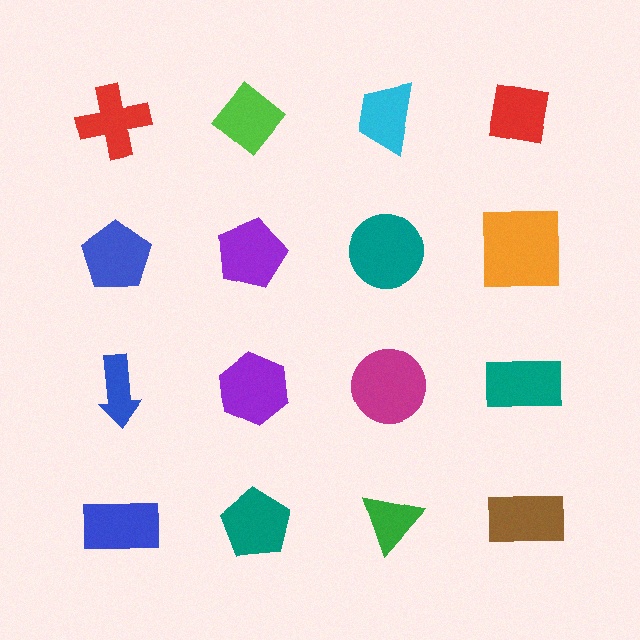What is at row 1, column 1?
A red cross.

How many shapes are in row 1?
4 shapes.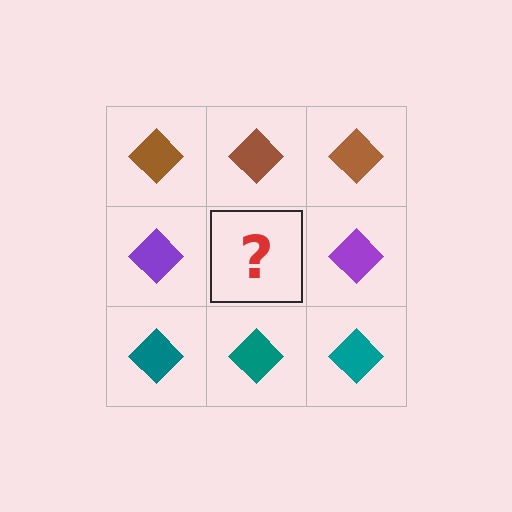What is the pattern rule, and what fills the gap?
The rule is that each row has a consistent color. The gap should be filled with a purple diamond.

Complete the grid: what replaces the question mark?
The question mark should be replaced with a purple diamond.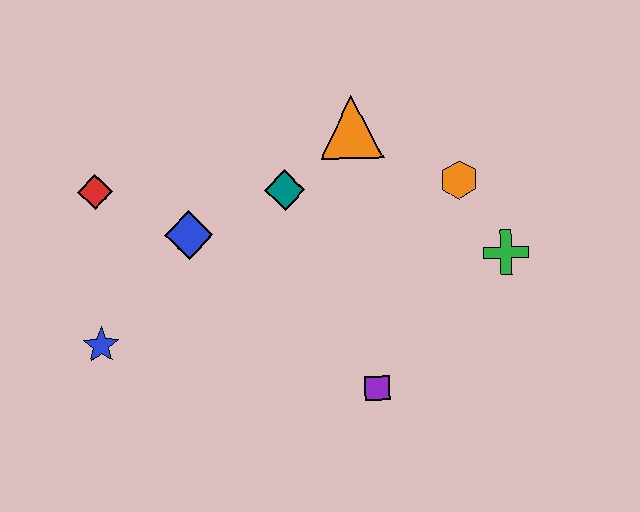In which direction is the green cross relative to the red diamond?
The green cross is to the right of the red diamond.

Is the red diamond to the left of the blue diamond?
Yes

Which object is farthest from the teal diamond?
The blue star is farthest from the teal diamond.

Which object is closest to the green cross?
The orange hexagon is closest to the green cross.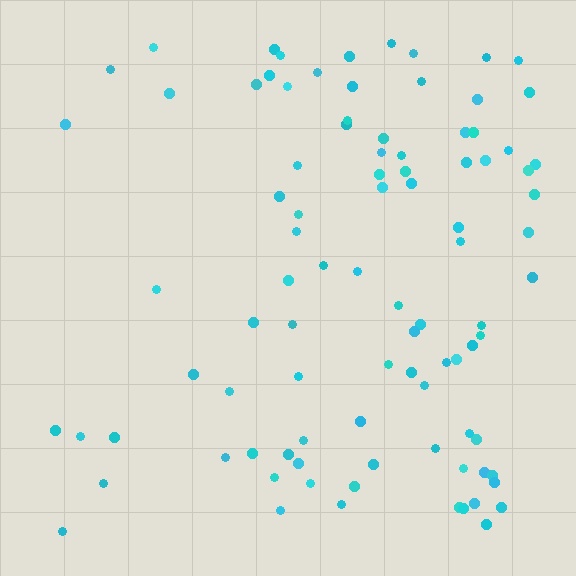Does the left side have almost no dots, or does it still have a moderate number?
Still a moderate number, just noticeably fewer than the right.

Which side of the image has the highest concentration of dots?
The right.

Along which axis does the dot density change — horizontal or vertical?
Horizontal.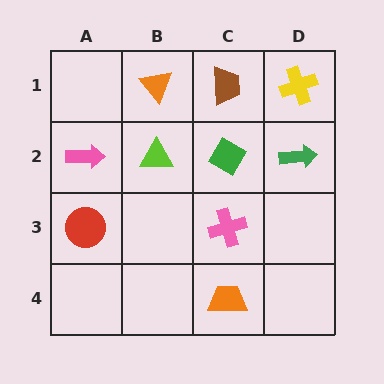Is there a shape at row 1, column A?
No, that cell is empty.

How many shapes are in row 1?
3 shapes.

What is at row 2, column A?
A pink arrow.